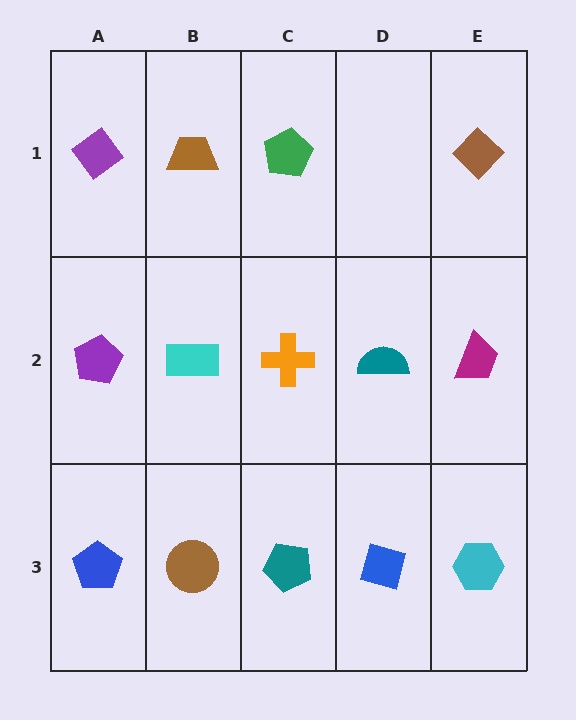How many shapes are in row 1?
4 shapes.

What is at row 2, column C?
An orange cross.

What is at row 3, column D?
A blue diamond.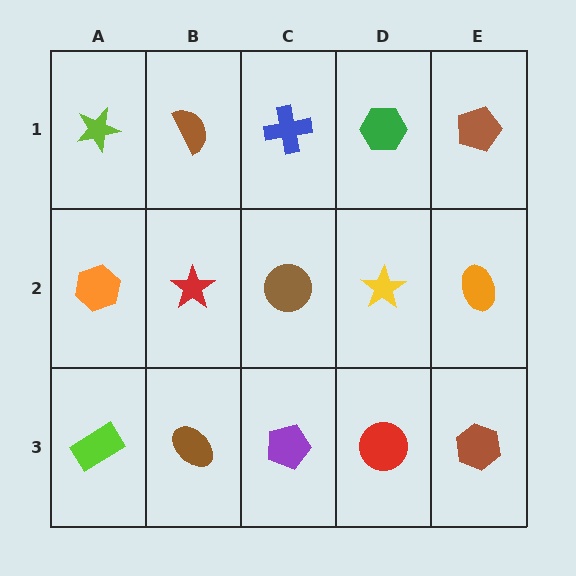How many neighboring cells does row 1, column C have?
3.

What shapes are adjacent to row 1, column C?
A brown circle (row 2, column C), a brown semicircle (row 1, column B), a green hexagon (row 1, column D).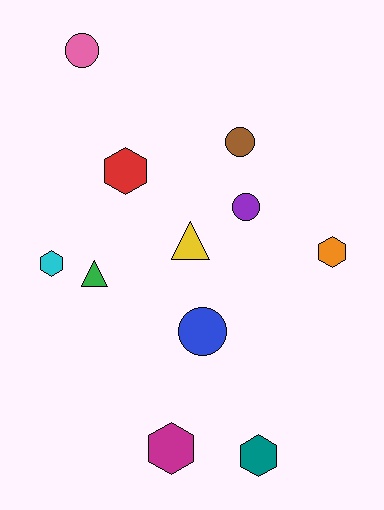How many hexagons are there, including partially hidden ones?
There are 5 hexagons.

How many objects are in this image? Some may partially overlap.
There are 11 objects.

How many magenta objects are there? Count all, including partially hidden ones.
There is 1 magenta object.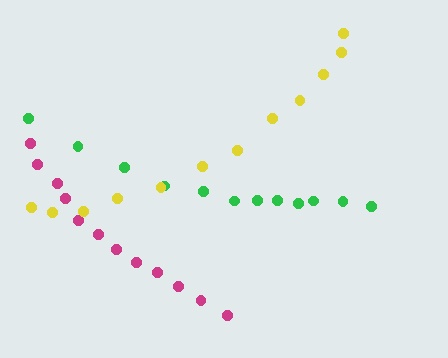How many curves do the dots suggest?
There are 3 distinct paths.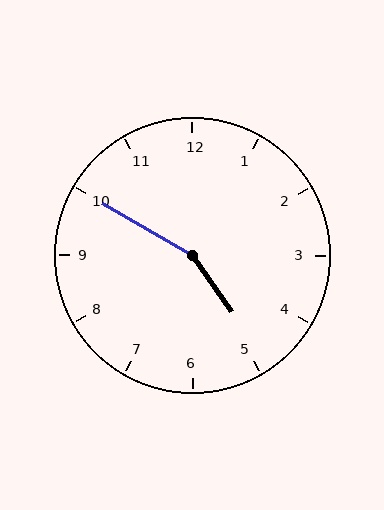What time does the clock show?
4:50.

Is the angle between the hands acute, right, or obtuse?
It is obtuse.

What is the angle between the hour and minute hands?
Approximately 155 degrees.